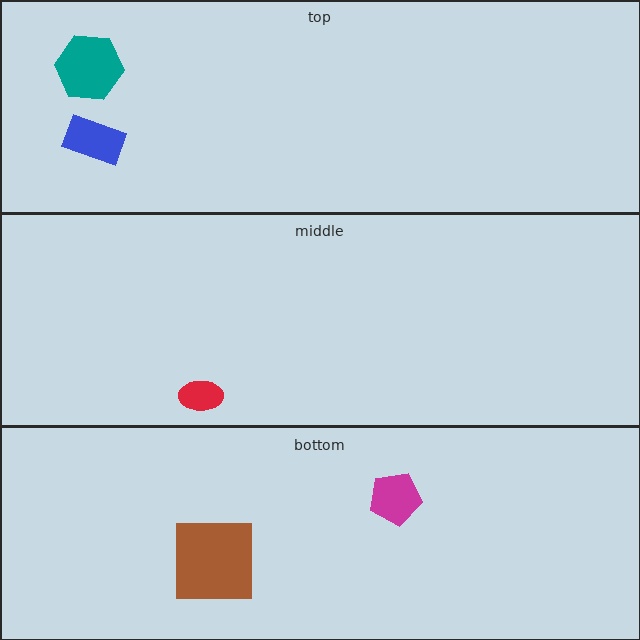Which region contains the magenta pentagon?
The bottom region.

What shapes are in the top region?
The teal hexagon, the blue rectangle.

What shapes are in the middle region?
The red ellipse.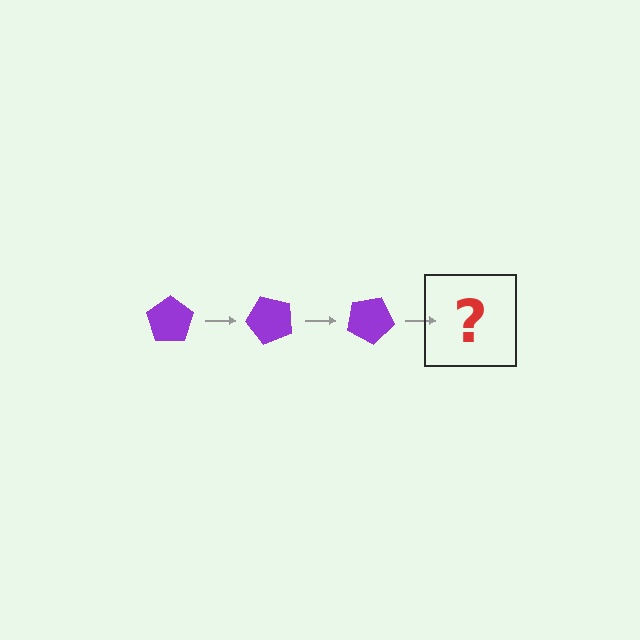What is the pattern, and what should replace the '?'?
The pattern is that the pentagon rotates 50 degrees each step. The '?' should be a purple pentagon rotated 150 degrees.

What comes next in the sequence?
The next element should be a purple pentagon rotated 150 degrees.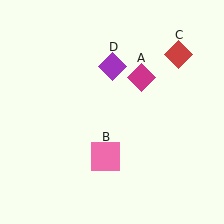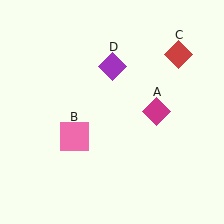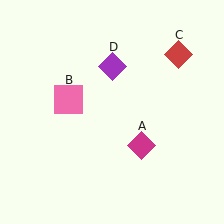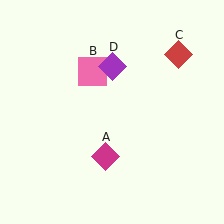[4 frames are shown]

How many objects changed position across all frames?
2 objects changed position: magenta diamond (object A), pink square (object B).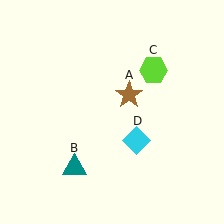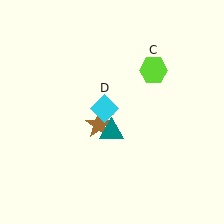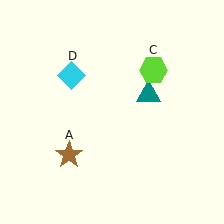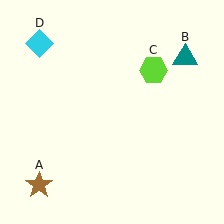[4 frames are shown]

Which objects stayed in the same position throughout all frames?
Lime hexagon (object C) remained stationary.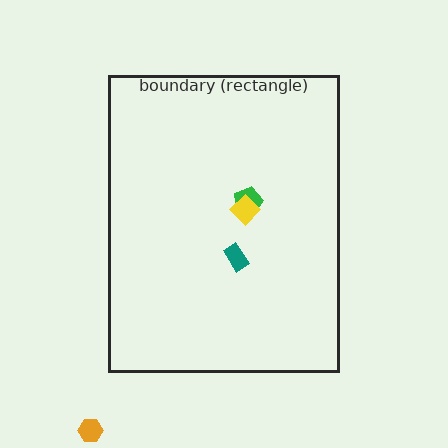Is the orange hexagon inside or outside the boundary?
Outside.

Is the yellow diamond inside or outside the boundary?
Inside.